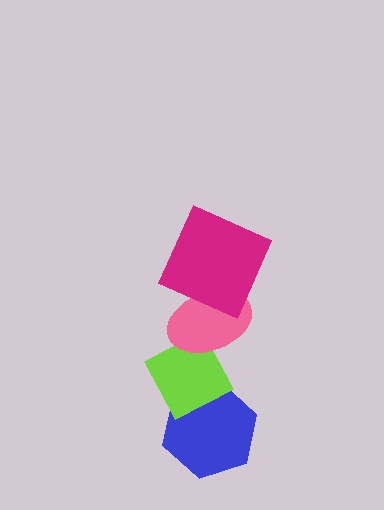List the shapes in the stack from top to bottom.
From top to bottom: the magenta square, the pink ellipse, the lime diamond, the blue hexagon.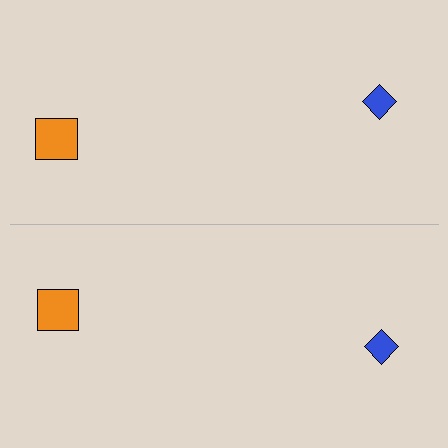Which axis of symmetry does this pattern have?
The pattern has a horizontal axis of symmetry running through the center of the image.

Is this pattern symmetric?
Yes, this pattern has bilateral (reflection) symmetry.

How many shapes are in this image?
There are 4 shapes in this image.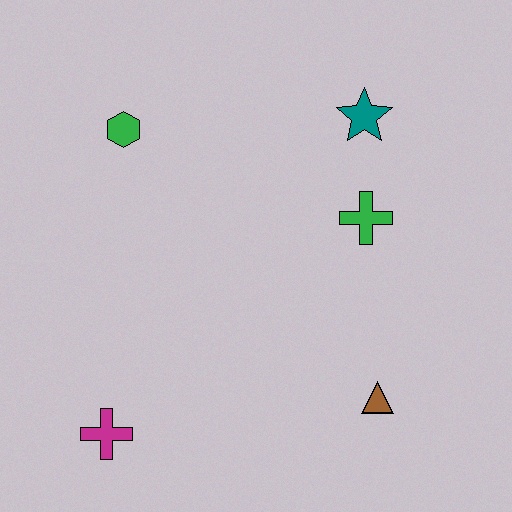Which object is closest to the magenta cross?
The brown triangle is closest to the magenta cross.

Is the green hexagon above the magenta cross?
Yes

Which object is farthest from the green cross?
The magenta cross is farthest from the green cross.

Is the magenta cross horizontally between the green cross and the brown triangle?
No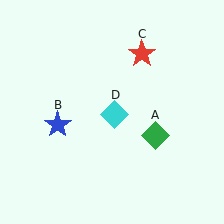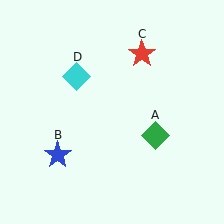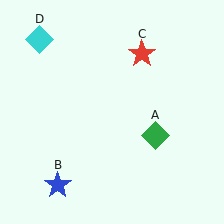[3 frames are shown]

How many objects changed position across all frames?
2 objects changed position: blue star (object B), cyan diamond (object D).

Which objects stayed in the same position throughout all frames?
Green diamond (object A) and red star (object C) remained stationary.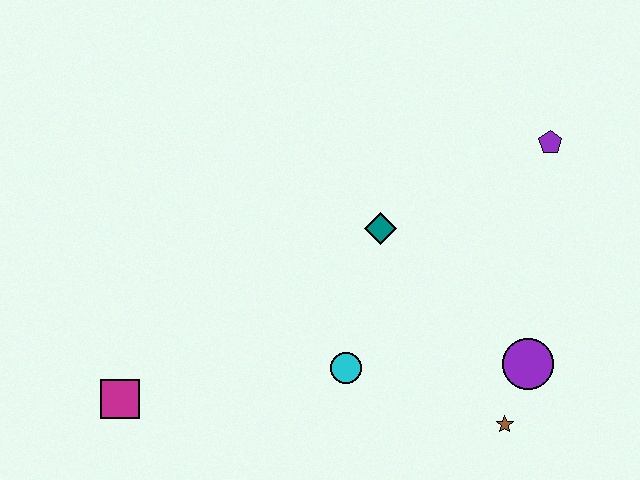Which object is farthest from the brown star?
The magenta square is farthest from the brown star.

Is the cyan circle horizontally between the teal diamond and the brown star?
No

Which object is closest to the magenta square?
The cyan circle is closest to the magenta square.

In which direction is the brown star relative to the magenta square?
The brown star is to the right of the magenta square.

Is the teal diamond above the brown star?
Yes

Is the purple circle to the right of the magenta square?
Yes